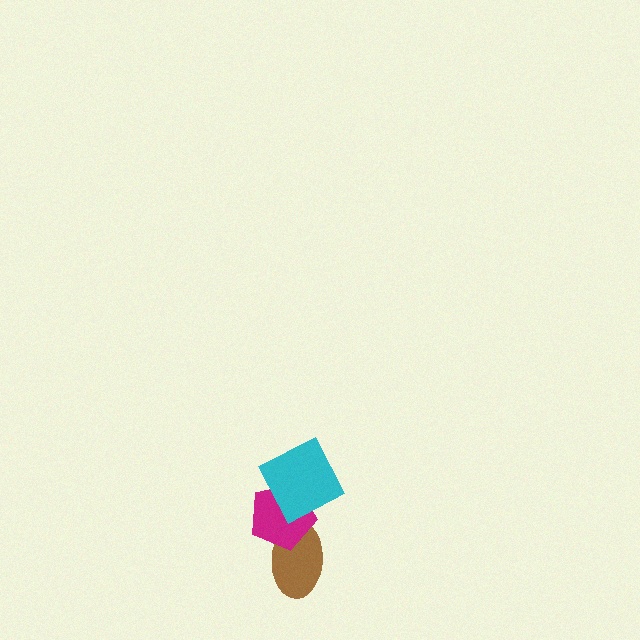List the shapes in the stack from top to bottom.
From top to bottom: the cyan square, the magenta pentagon, the brown ellipse.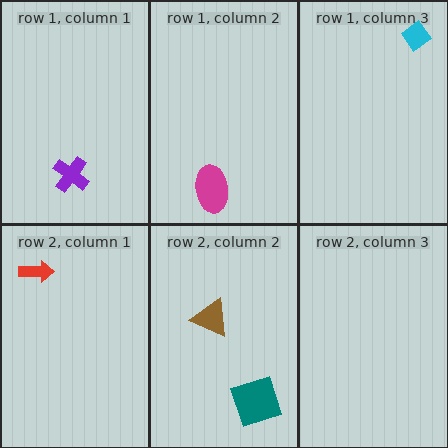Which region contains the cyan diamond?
The row 1, column 3 region.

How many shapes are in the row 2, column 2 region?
2.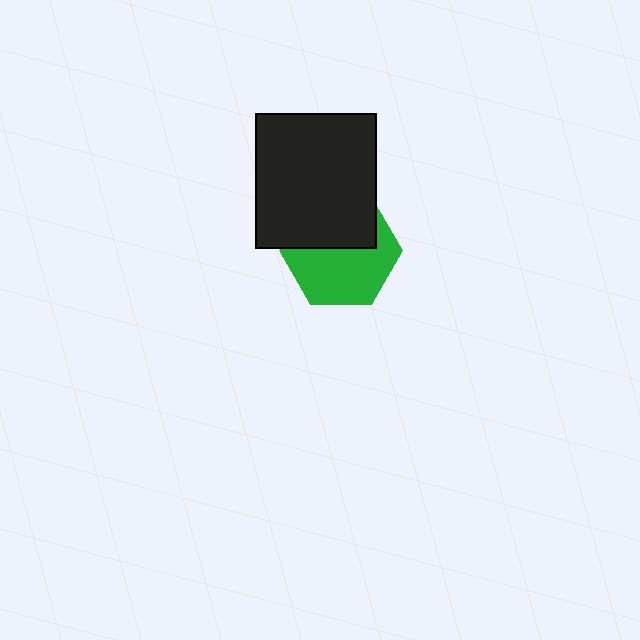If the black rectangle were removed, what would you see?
You would see the complete green hexagon.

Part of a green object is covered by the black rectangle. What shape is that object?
It is a hexagon.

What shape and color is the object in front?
The object in front is a black rectangle.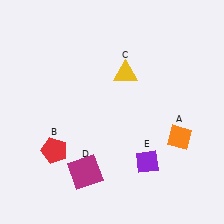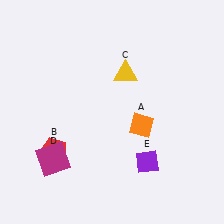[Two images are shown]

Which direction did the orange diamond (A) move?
The orange diamond (A) moved left.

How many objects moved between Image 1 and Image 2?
2 objects moved between the two images.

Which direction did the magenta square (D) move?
The magenta square (D) moved left.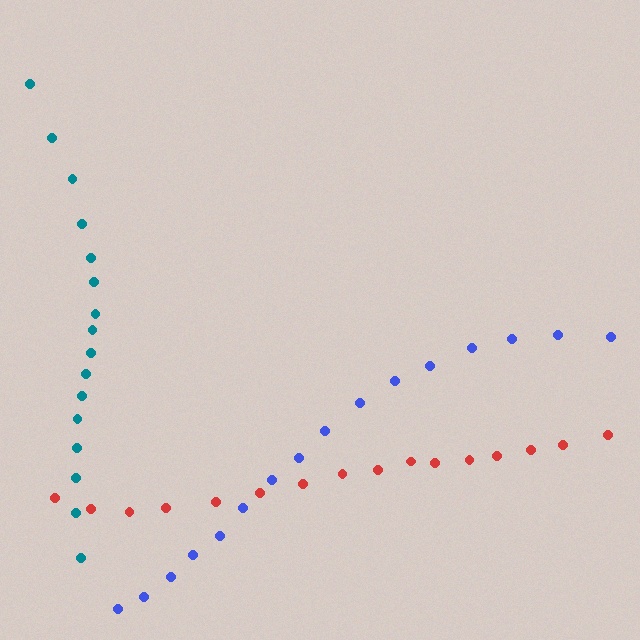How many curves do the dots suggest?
There are 3 distinct paths.